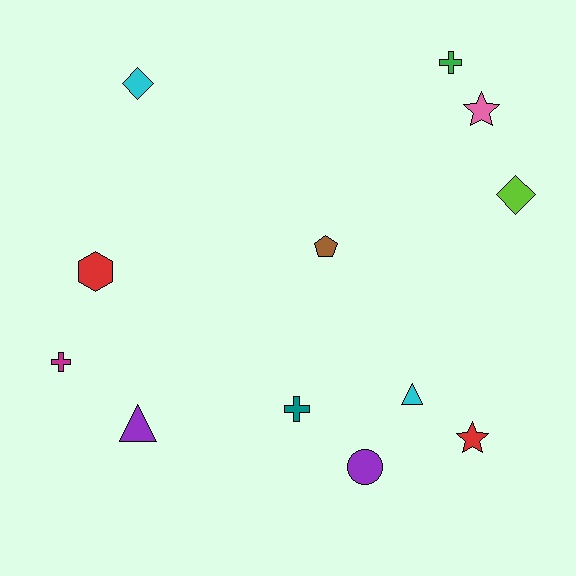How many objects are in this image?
There are 12 objects.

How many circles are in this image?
There is 1 circle.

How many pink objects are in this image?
There is 1 pink object.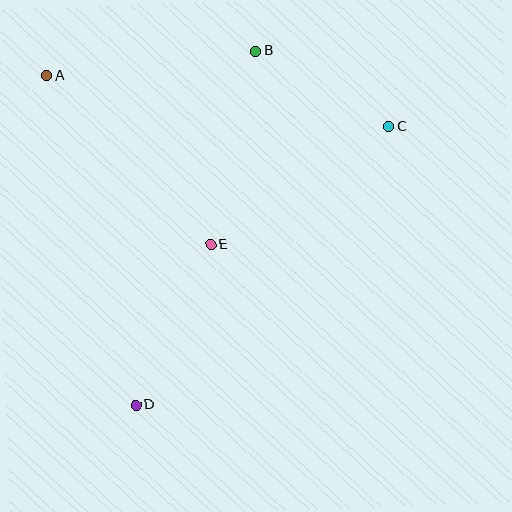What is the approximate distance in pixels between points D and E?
The distance between D and E is approximately 177 pixels.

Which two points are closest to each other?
Points B and C are closest to each other.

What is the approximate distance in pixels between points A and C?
The distance between A and C is approximately 346 pixels.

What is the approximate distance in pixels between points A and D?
The distance between A and D is approximately 341 pixels.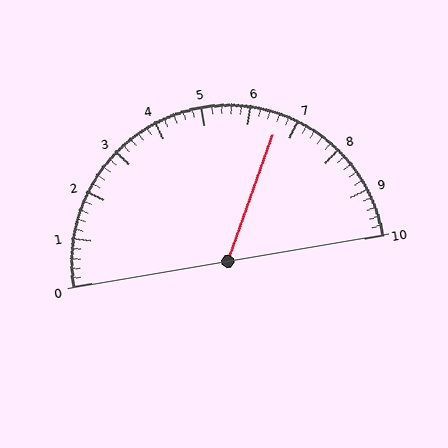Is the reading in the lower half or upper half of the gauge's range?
The reading is in the upper half of the range (0 to 10).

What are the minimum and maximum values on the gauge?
The gauge ranges from 0 to 10.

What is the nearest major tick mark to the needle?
The nearest major tick mark is 7.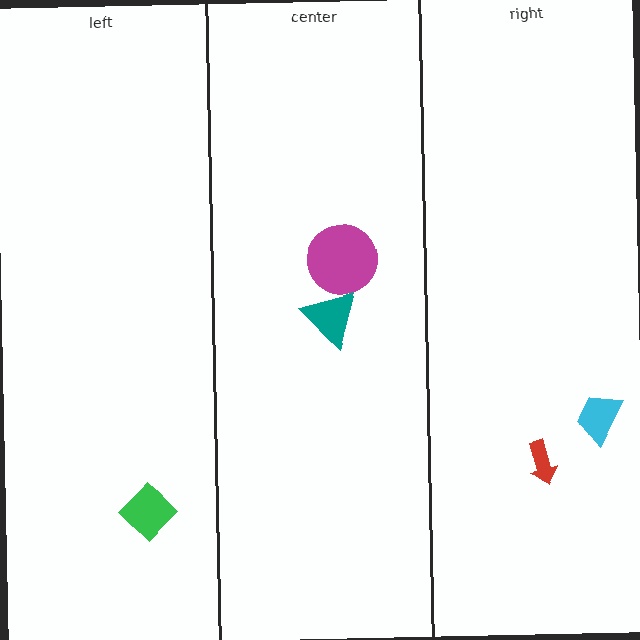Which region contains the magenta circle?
The center region.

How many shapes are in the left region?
1.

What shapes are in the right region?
The cyan trapezoid, the red arrow.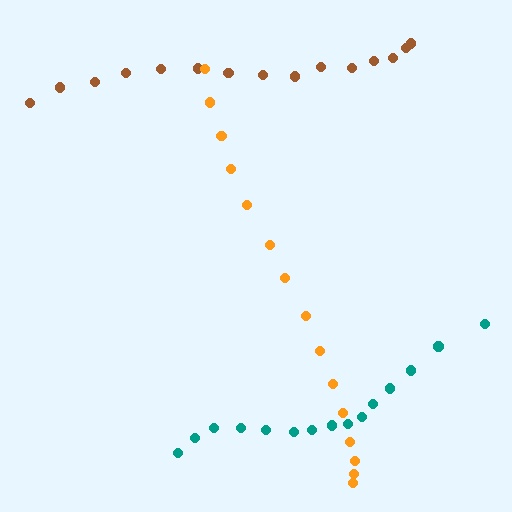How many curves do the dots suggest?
There are 3 distinct paths.